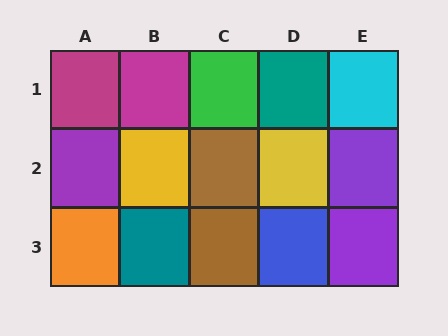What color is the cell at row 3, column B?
Teal.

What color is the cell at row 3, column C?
Brown.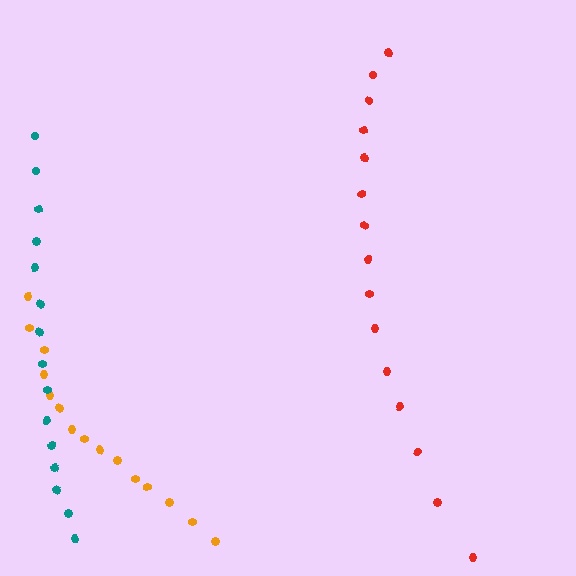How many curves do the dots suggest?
There are 3 distinct paths.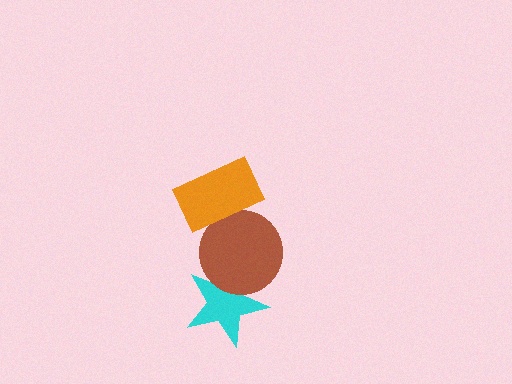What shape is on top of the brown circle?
The orange rectangle is on top of the brown circle.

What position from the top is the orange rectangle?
The orange rectangle is 1st from the top.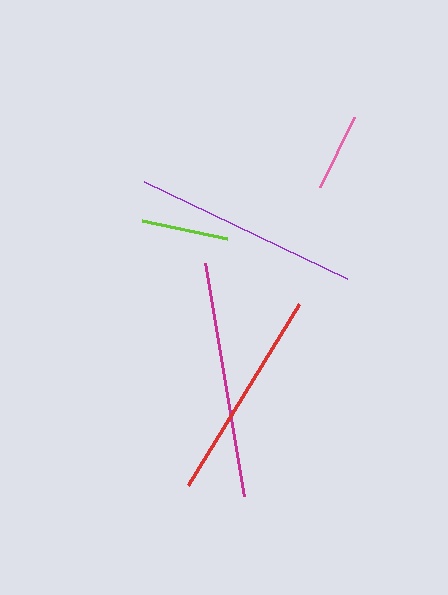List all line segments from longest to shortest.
From longest to shortest: magenta, purple, red, lime, pink.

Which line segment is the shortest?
The pink line is the shortest at approximately 77 pixels.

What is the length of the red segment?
The red segment is approximately 212 pixels long.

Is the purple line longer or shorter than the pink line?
The purple line is longer than the pink line.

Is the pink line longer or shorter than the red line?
The red line is longer than the pink line.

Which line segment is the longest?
The magenta line is the longest at approximately 237 pixels.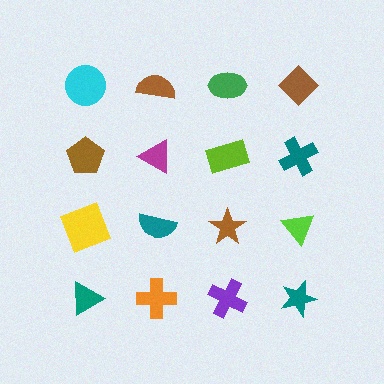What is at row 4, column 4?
A teal star.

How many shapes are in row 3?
4 shapes.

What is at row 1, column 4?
A brown diamond.